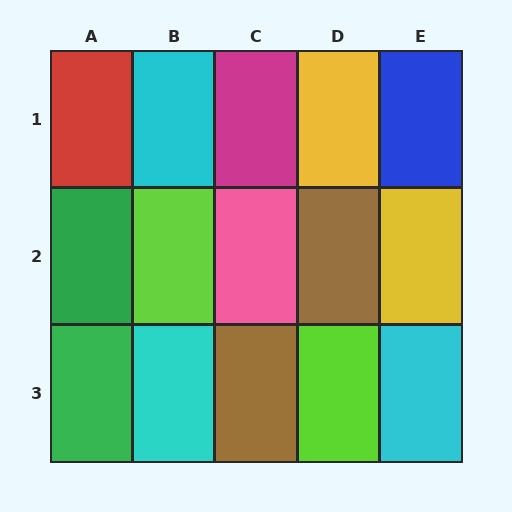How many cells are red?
1 cell is red.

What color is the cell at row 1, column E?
Blue.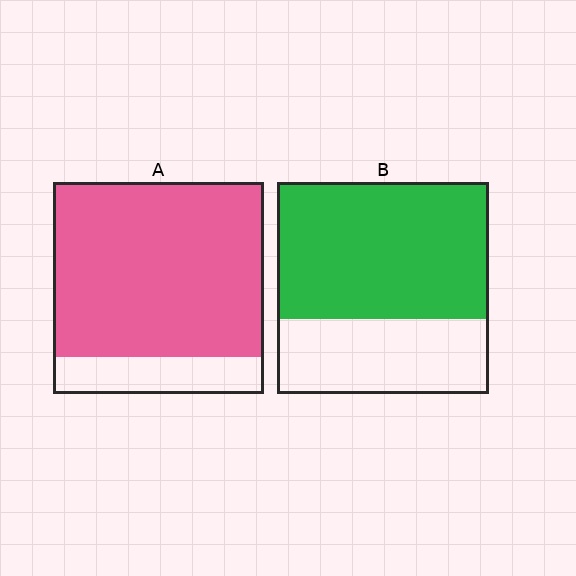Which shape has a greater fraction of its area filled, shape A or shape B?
Shape A.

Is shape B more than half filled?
Yes.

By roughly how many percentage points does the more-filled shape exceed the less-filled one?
By roughly 20 percentage points (A over B).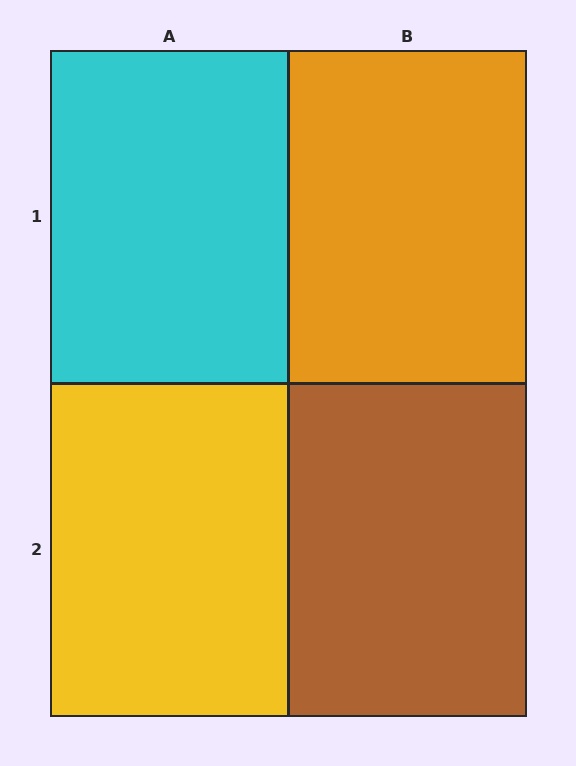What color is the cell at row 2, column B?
Brown.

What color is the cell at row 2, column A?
Yellow.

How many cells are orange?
1 cell is orange.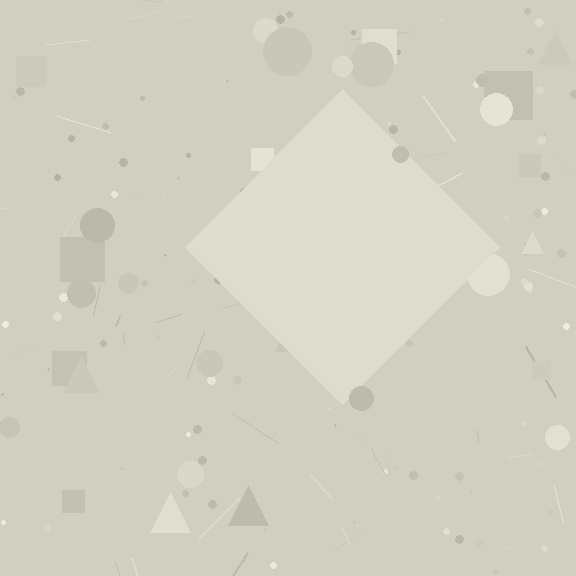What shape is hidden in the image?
A diamond is hidden in the image.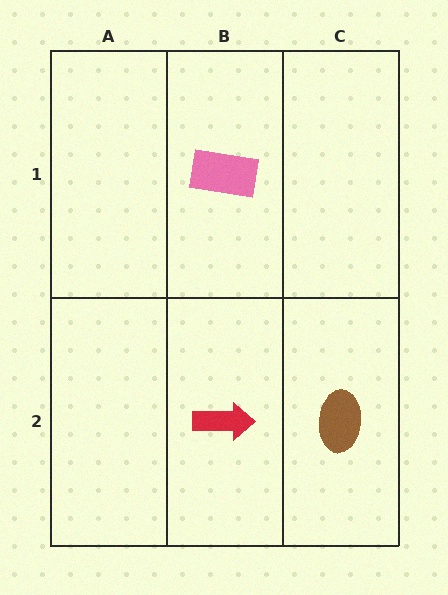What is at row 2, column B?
A red arrow.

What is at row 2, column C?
A brown ellipse.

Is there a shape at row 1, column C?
No, that cell is empty.